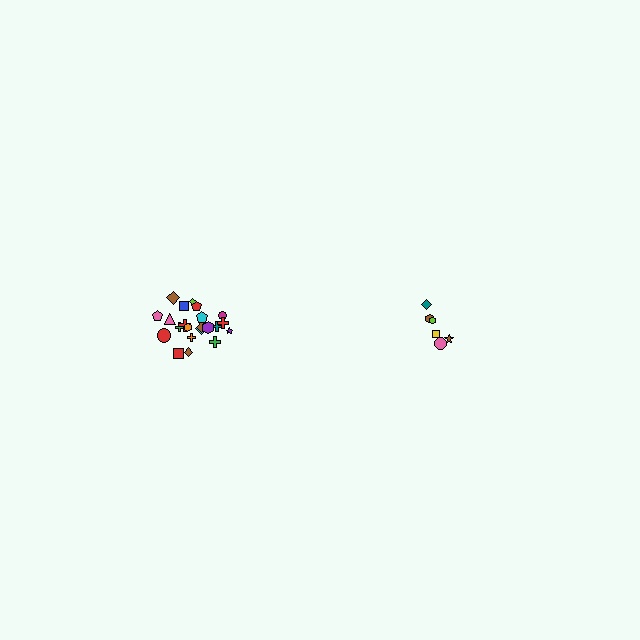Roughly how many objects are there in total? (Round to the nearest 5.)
Roughly 30 objects in total.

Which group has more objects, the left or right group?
The left group.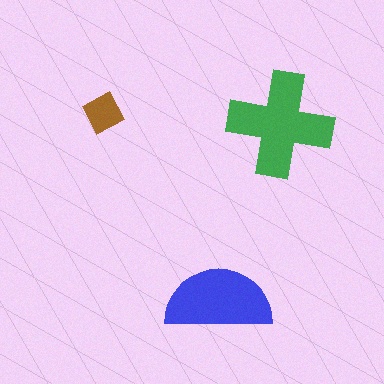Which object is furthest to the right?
The green cross is rightmost.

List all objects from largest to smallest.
The green cross, the blue semicircle, the brown diamond.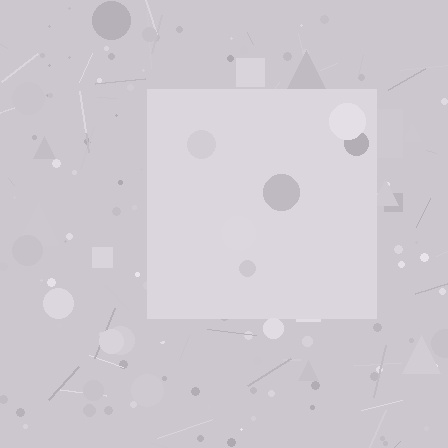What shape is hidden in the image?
A square is hidden in the image.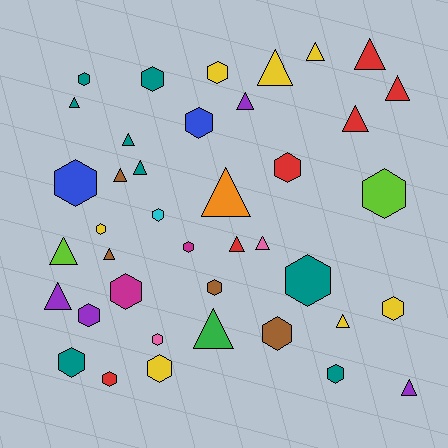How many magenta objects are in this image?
There are 2 magenta objects.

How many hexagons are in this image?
There are 21 hexagons.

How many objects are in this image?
There are 40 objects.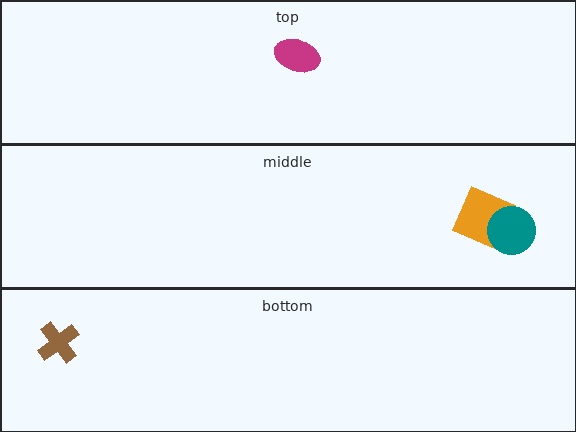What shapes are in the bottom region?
The brown cross.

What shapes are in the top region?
The magenta ellipse.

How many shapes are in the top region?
1.